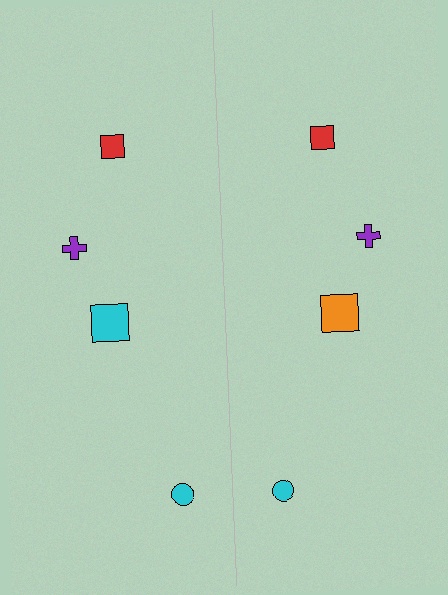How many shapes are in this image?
There are 8 shapes in this image.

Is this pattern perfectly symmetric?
No, the pattern is not perfectly symmetric. The orange square on the right side breaks the symmetry — its mirror counterpart is cyan.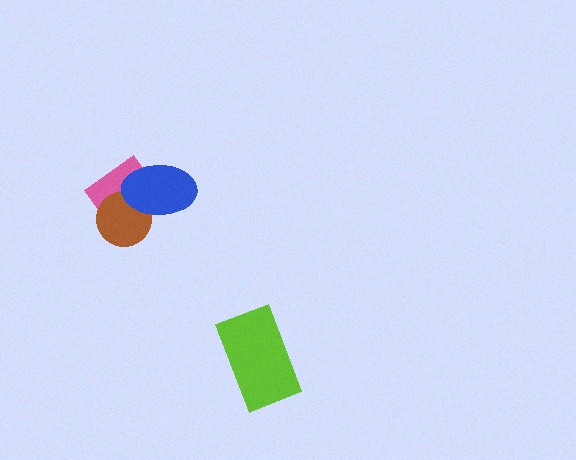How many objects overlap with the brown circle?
2 objects overlap with the brown circle.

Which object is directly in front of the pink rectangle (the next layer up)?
The brown circle is directly in front of the pink rectangle.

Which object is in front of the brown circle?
The blue ellipse is in front of the brown circle.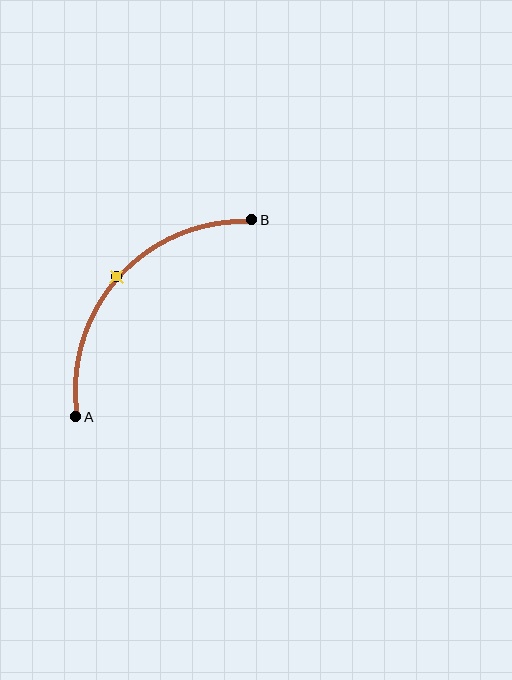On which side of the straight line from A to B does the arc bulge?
The arc bulges above and to the left of the straight line connecting A and B.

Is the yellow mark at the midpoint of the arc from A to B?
Yes. The yellow mark lies on the arc at equal arc-length from both A and B — it is the arc midpoint.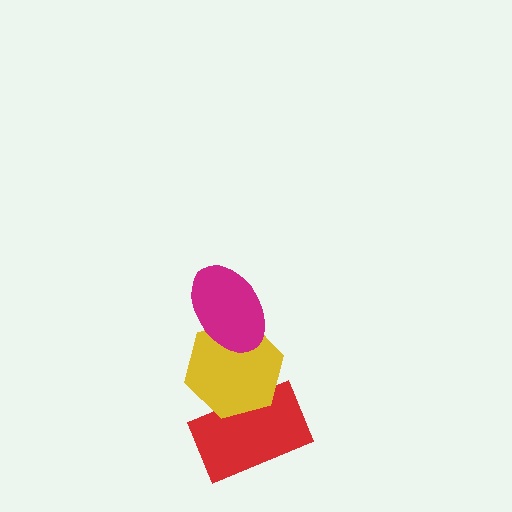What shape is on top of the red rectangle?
The yellow hexagon is on top of the red rectangle.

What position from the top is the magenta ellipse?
The magenta ellipse is 1st from the top.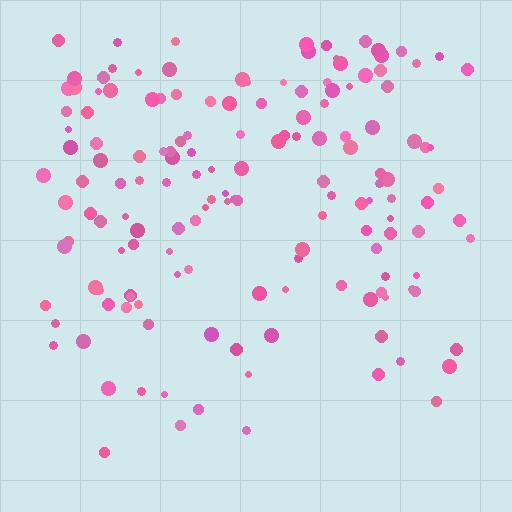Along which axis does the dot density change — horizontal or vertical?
Vertical.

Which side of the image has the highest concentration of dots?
The top.